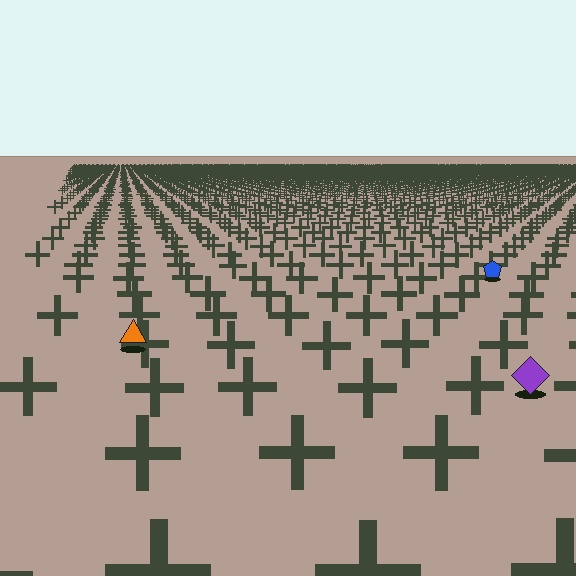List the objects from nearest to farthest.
From nearest to farthest: the purple diamond, the orange triangle, the blue pentagon.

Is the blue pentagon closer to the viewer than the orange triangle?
No. The orange triangle is closer — you can tell from the texture gradient: the ground texture is coarser near it.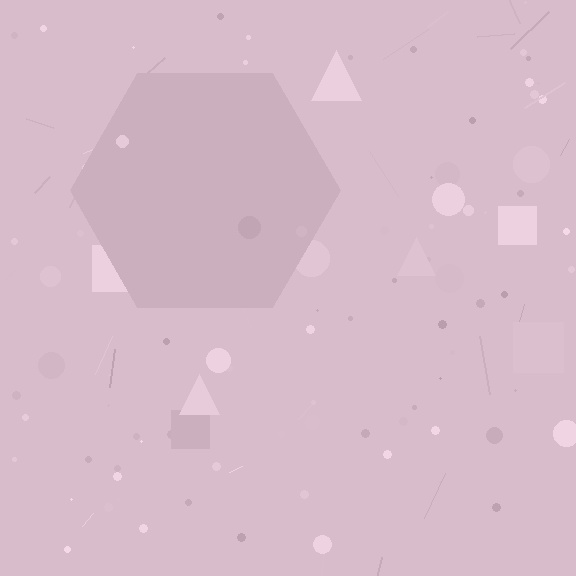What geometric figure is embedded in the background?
A hexagon is embedded in the background.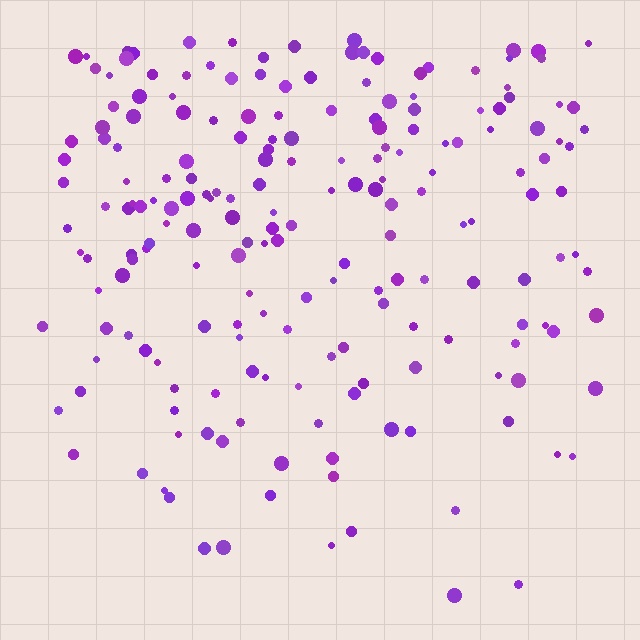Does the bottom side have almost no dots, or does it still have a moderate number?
Still a moderate number, just noticeably fewer than the top.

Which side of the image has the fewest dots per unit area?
The bottom.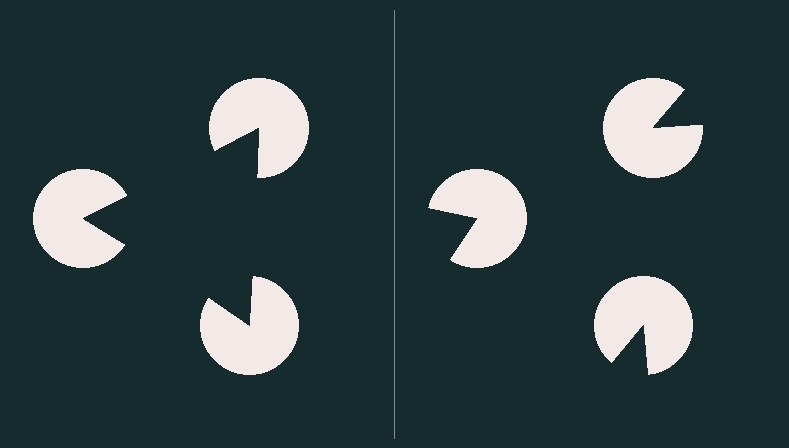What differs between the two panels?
The pac-man discs are positioned identically on both sides; only the wedge orientations differ. On the left they align to a triangle; on the right they are misaligned.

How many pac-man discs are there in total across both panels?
6 — 3 on each side.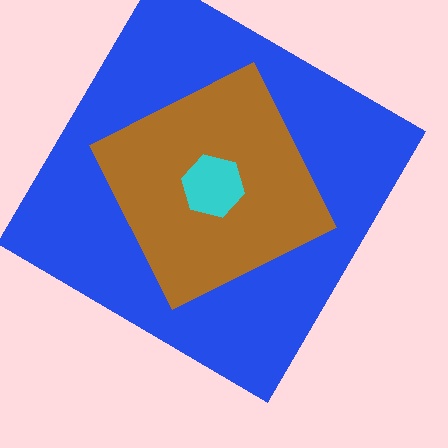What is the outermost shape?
The blue diamond.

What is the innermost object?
The cyan hexagon.